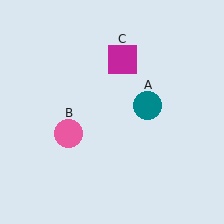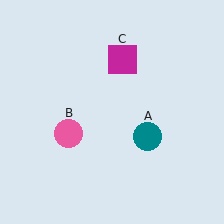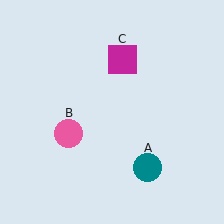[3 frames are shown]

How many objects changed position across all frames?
1 object changed position: teal circle (object A).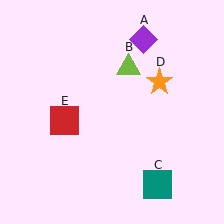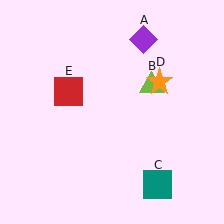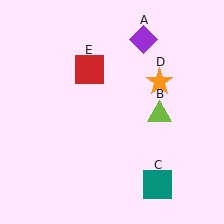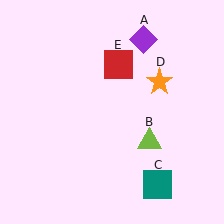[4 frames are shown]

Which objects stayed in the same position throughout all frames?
Purple diamond (object A) and teal square (object C) and orange star (object D) remained stationary.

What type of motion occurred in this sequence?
The lime triangle (object B), red square (object E) rotated clockwise around the center of the scene.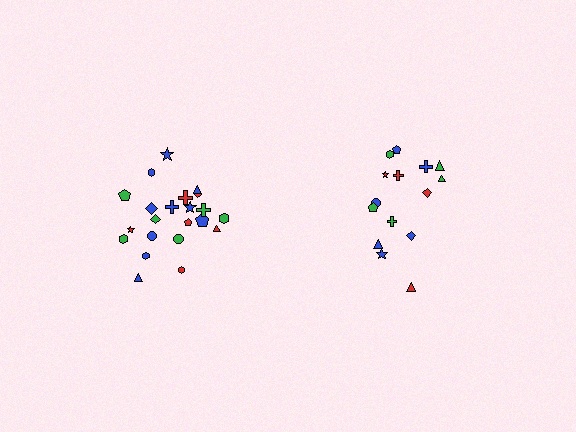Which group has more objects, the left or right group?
The left group.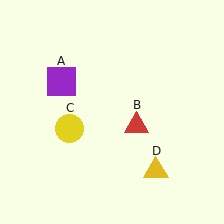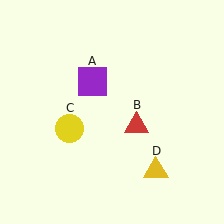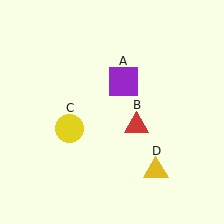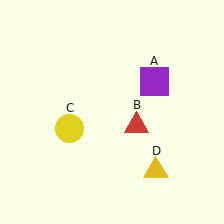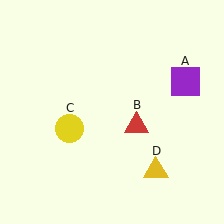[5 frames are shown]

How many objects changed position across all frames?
1 object changed position: purple square (object A).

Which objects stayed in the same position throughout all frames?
Red triangle (object B) and yellow circle (object C) and yellow triangle (object D) remained stationary.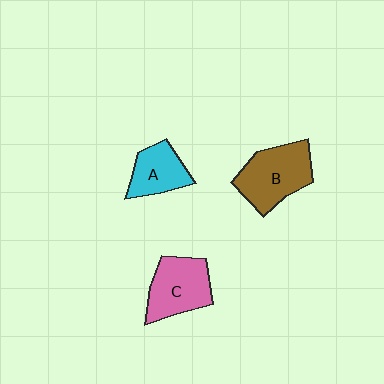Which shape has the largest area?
Shape B (brown).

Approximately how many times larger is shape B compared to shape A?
Approximately 1.5 times.